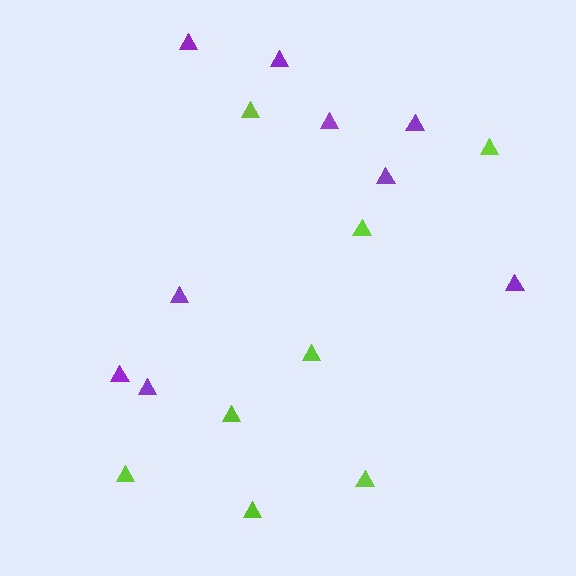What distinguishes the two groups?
There are 2 groups: one group of purple triangles (9) and one group of lime triangles (8).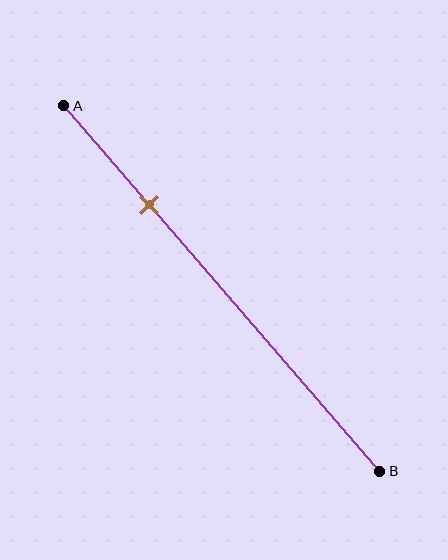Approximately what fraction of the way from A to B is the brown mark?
The brown mark is approximately 25% of the way from A to B.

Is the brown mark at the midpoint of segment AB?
No, the mark is at about 25% from A, not at the 50% midpoint.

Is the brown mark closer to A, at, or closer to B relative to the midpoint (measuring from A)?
The brown mark is closer to point A than the midpoint of segment AB.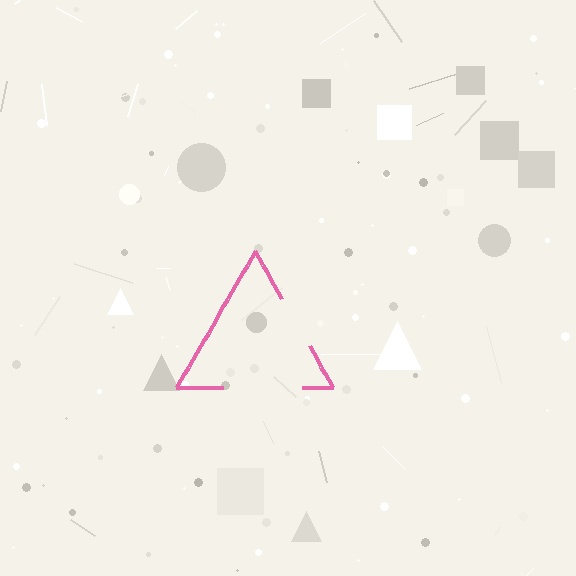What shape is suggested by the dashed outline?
The dashed outline suggests a triangle.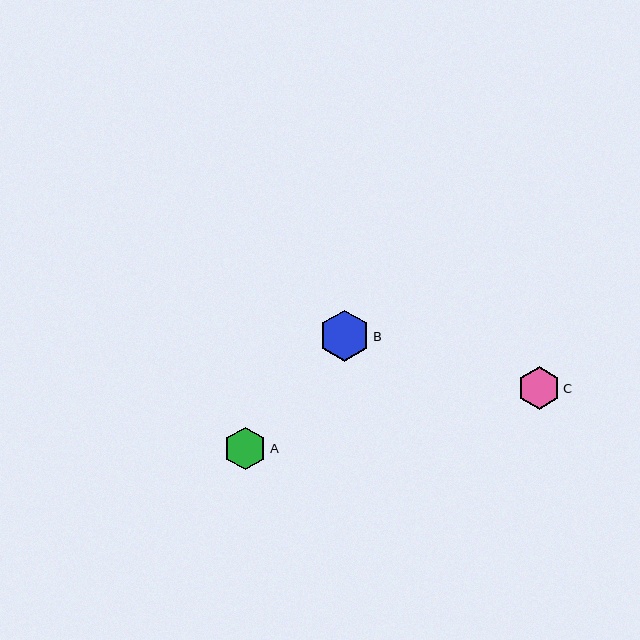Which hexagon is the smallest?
Hexagon C is the smallest with a size of approximately 42 pixels.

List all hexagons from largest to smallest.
From largest to smallest: B, A, C.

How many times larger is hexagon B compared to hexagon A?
Hexagon B is approximately 1.2 times the size of hexagon A.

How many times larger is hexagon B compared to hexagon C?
Hexagon B is approximately 1.2 times the size of hexagon C.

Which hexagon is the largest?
Hexagon B is the largest with a size of approximately 51 pixels.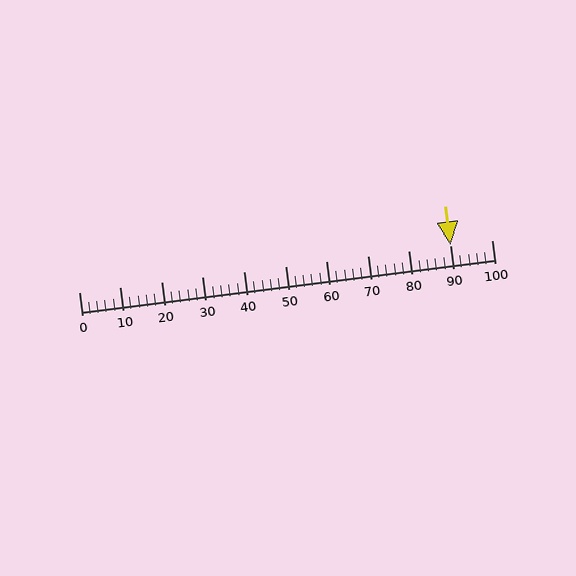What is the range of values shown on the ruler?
The ruler shows values from 0 to 100.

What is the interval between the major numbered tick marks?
The major tick marks are spaced 10 units apart.